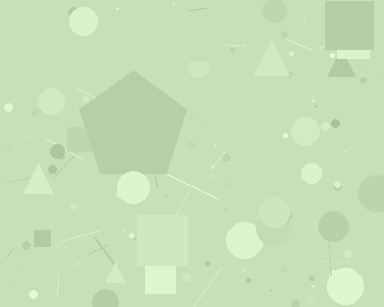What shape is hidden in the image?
A pentagon is hidden in the image.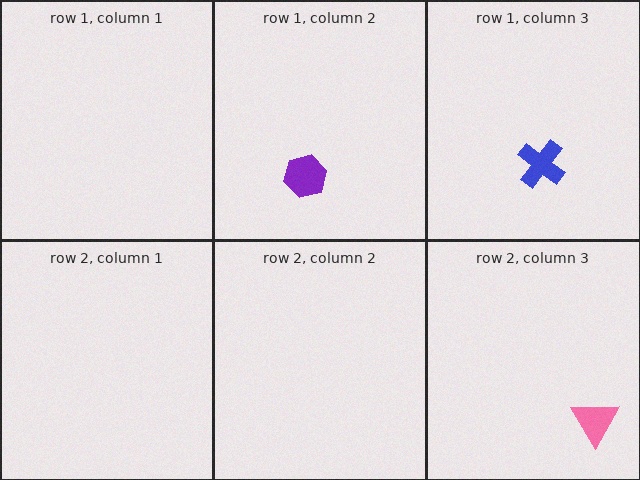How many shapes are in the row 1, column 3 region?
1.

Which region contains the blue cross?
The row 1, column 3 region.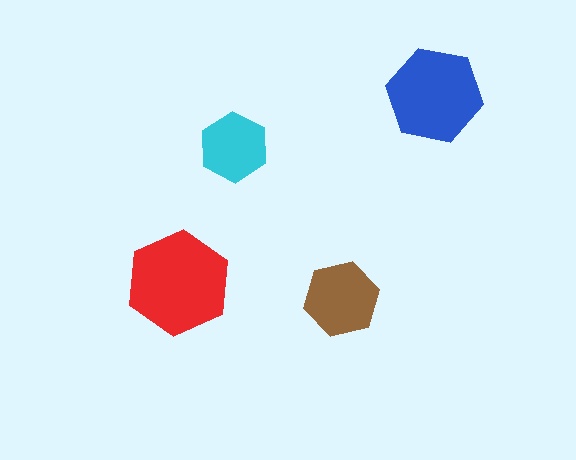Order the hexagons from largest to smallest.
the red one, the blue one, the brown one, the cyan one.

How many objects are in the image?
There are 4 objects in the image.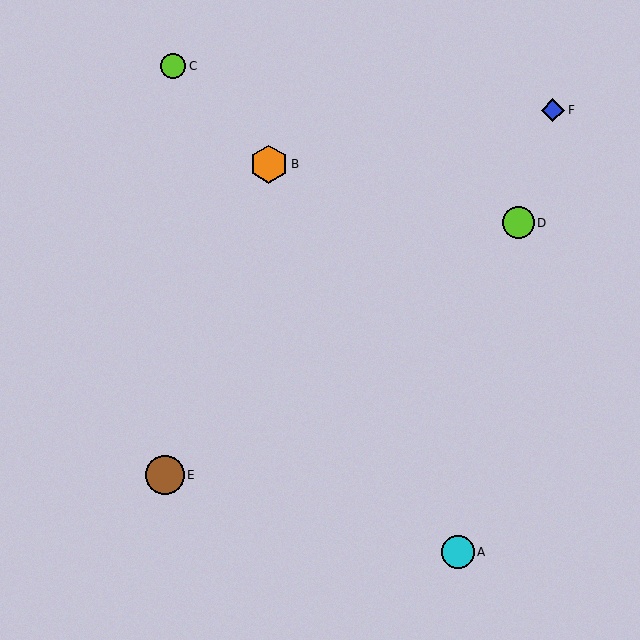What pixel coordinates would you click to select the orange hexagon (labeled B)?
Click at (269, 164) to select the orange hexagon B.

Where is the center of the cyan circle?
The center of the cyan circle is at (458, 552).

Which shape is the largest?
The brown circle (labeled E) is the largest.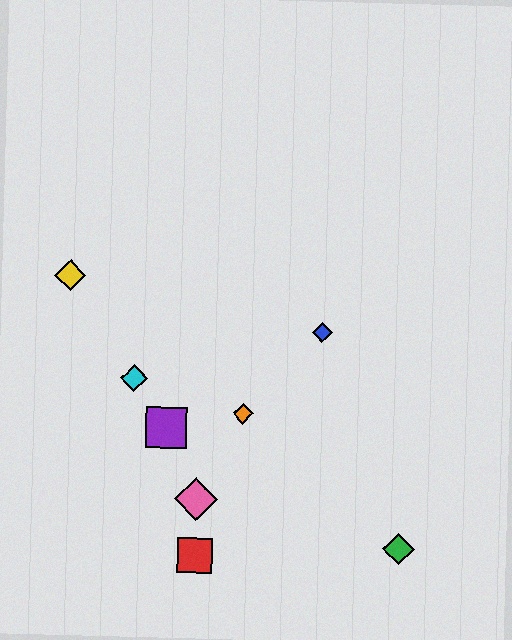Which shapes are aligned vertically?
The red square, the pink diamond are aligned vertically.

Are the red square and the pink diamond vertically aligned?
Yes, both are at x≈195.